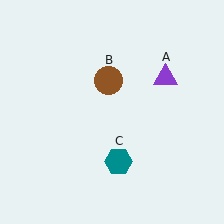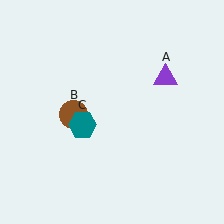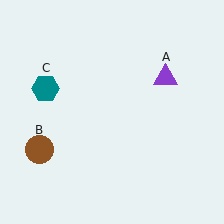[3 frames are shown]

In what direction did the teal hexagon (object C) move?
The teal hexagon (object C) moved up and to the left.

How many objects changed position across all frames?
2 objects changed position: brown circle (object B), teal hexagon (object C).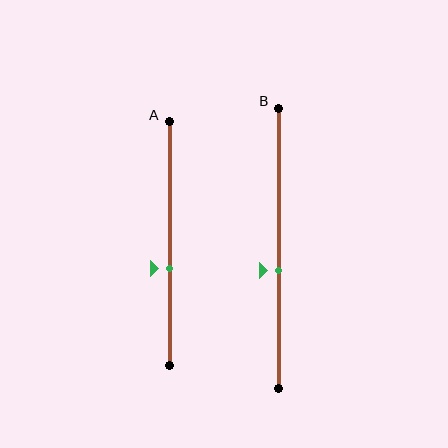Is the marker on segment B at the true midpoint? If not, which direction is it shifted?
No, the marker on segment B is shifted downward by about 8% of the segment length.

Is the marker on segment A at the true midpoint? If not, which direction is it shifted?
No, the marker on segment A is shifted downward by about 10% of the segment length.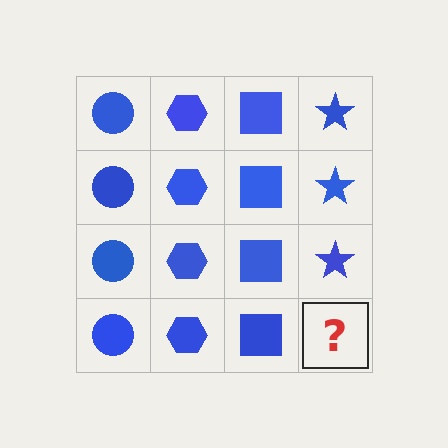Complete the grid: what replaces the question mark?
The question mark should be replaced with a blue star.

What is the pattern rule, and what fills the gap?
The rule is that each column has a consistent shape. The gap should be filled with a blue star.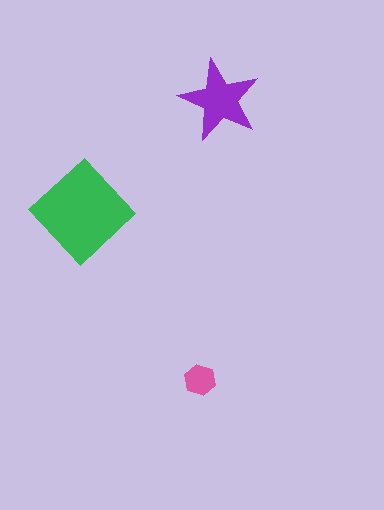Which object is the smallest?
The pink hexagon.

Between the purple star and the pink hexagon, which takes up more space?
The purple star.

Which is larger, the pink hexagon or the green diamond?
The green diamond.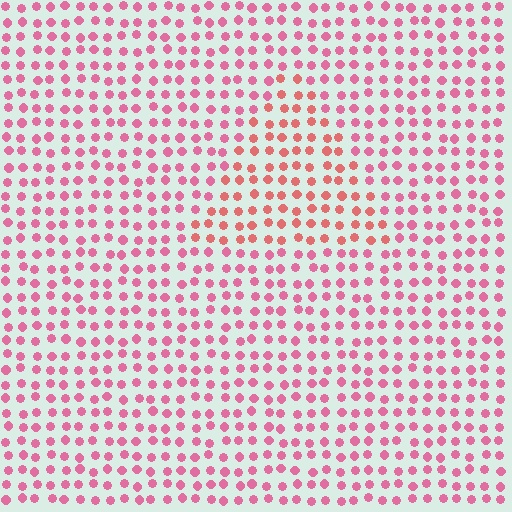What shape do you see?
I see a triangle.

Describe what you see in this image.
The image is filled with small pink elements in a uniform arrangement. A triangle-shaped region is visible where the elements are tinted to a slightly different hue, forming a subtle color boundary.